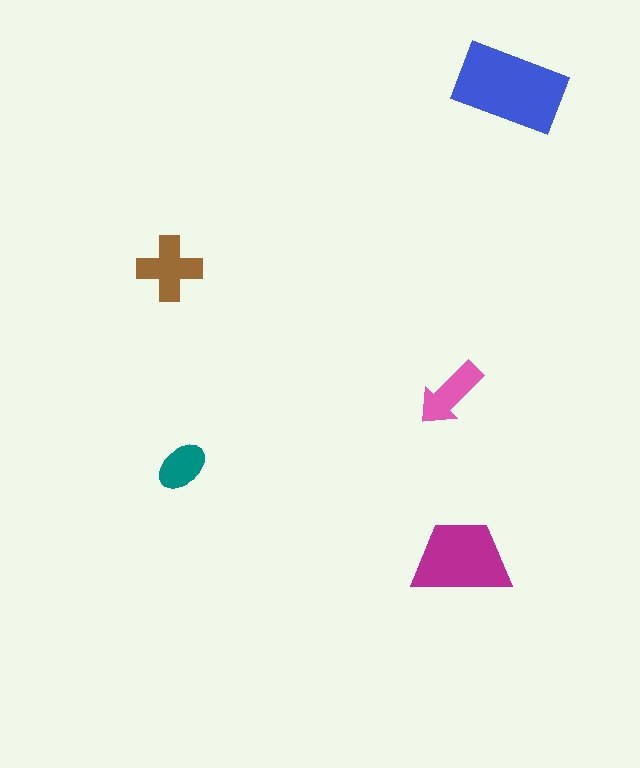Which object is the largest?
The blue rectangle.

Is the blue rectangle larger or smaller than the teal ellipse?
Larger.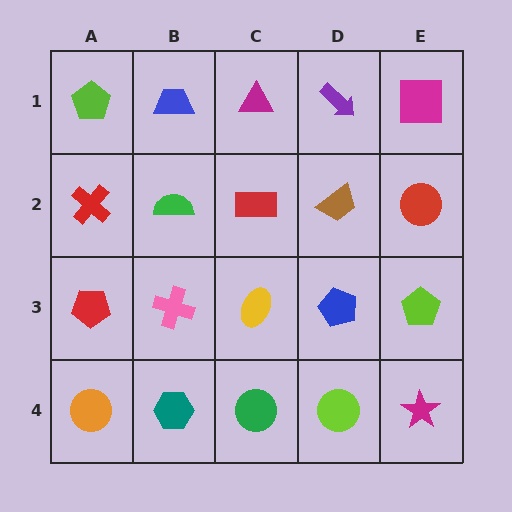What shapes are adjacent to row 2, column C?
A magenta triangle (row 1, column C), a yellow ellipse (row 3, column C), a green semicircle (row 2, column B), a brown trapezoid (row 2, column D).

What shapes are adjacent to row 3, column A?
A red cross (row 2, column A), an orange circle (row 4, column A), a pink cross (row 3, column B).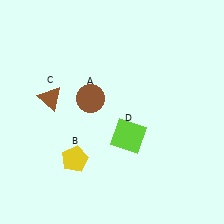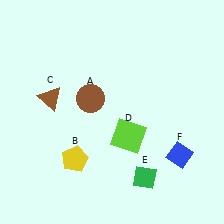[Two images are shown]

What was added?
A green diamond (E), a blue diamond (F) were added in Image 2.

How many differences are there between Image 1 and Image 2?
There are 2 differences between the two images.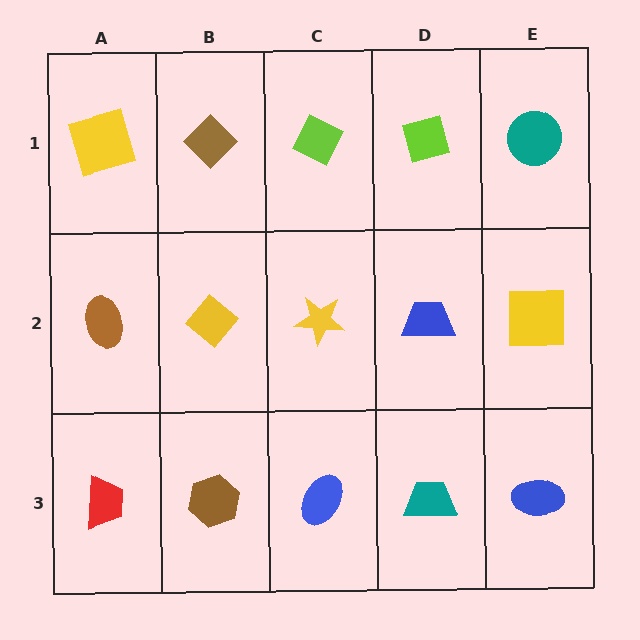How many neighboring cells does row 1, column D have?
3.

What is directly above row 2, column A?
A yellow square.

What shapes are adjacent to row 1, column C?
A yellow star (row 2, column C), a brown diamond (row 1, column B), a lime square (row 1, column D).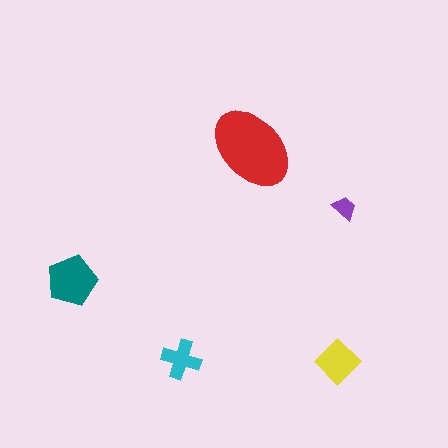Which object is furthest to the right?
The purple trapezoid is rightmost.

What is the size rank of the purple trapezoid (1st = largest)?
5th.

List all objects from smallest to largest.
The purple trapezoid, the cyan cross, the yellow diamond, the teal pentagon, the red ellipse.